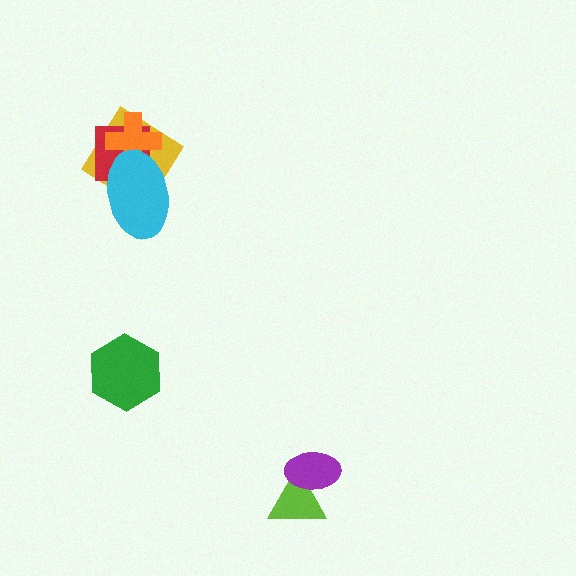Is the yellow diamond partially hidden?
Yes, it is partially covered by another shape.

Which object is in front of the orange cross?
The cyan ellipse is in front of the orange cross.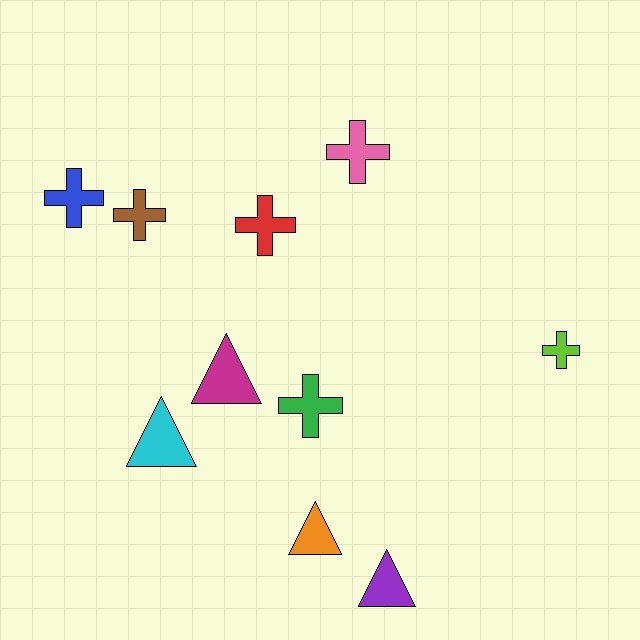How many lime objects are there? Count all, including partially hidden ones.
There is 1 lime object.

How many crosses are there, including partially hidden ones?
There are 6 crosses.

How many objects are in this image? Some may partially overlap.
There are 10 objects.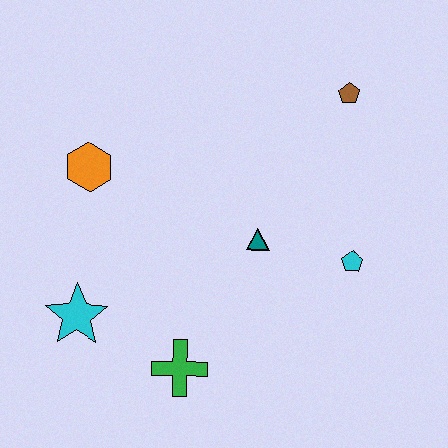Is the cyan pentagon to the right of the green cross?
Yes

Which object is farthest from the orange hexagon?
The cyan pentagon is farthest from the orange hexagon.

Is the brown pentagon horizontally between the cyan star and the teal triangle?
No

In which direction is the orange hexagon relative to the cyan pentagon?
The orange hexagon is to the left of the cyan pentagon.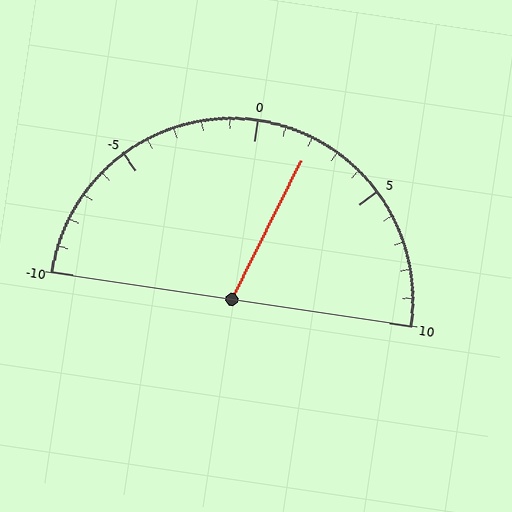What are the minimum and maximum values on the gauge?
The gauge ranges from -10 to 10.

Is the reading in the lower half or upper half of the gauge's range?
The reading is in the upper half of the range (-10 to 10).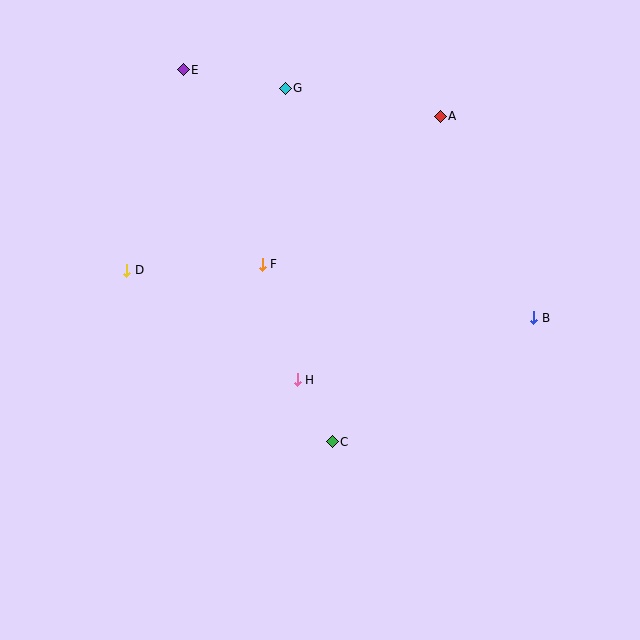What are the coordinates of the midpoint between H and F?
The midpoint between H and F is at (280, 322).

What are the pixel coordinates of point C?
Point C is at (332, 442).